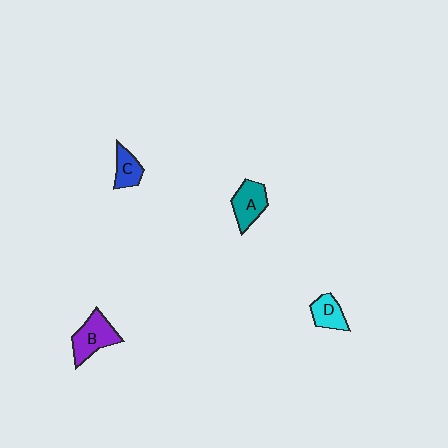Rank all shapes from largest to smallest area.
From largest to smallest: B (purple), A (teal), D (cyan), C (blue).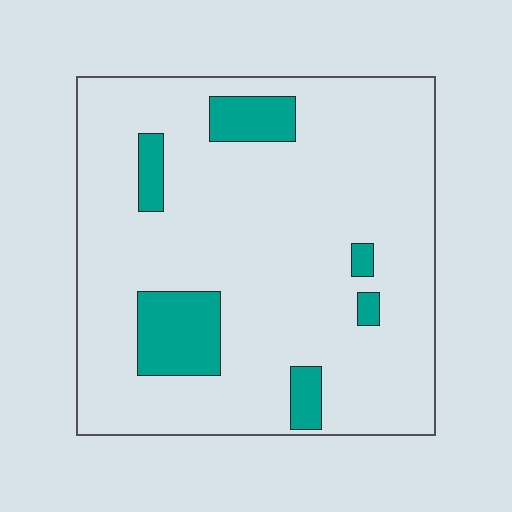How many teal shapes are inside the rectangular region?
6.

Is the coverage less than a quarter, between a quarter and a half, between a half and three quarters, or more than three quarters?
Less than a quarter.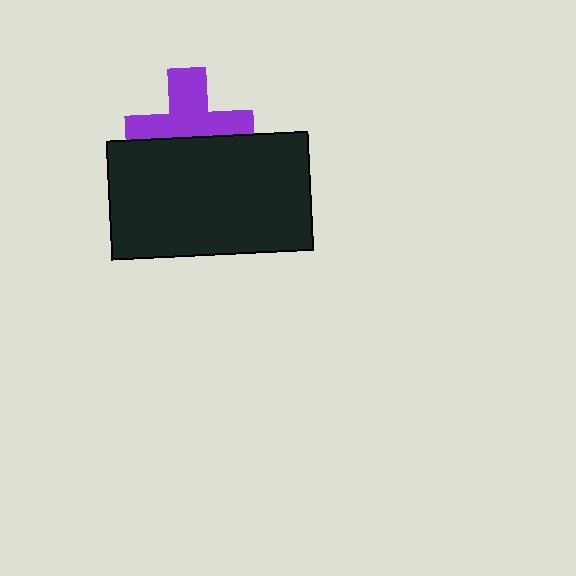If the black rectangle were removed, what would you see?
You would see the complete purple cross.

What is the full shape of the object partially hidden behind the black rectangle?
The partially hidden object is a purple cross.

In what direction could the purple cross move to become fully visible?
The purple cross could move up. That would shift it out from behind the black rectangle entirely.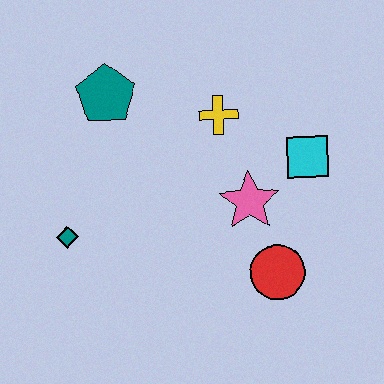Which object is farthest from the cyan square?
The teal diamond is farthest from the cyan square.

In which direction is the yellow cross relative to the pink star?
The yellow cross is above the pink star.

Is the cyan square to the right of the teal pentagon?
Yes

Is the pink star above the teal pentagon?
No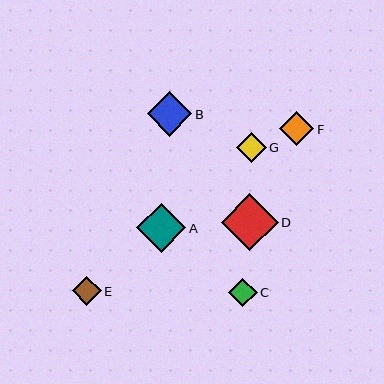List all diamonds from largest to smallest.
From largest to smallest: D, A, B, F, G, E, C.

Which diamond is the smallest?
Diamond C is the smallest with a size of approximately 29 pixels.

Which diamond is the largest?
Diamond D is the largest with a size of approximately 57 pixels.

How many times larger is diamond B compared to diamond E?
Diamond B is approximately 1.5 times the size of diamond E.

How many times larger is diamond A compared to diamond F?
Diamond A is approximately 1.4 times the size of diamond F.